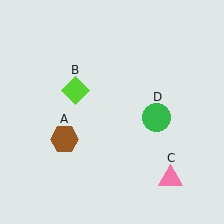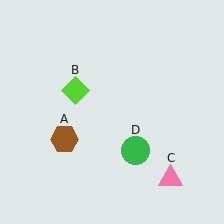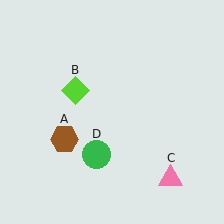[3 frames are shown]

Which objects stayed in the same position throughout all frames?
Brown hexagon (object A) and lime diamond (object B) and pink triangle (object C) remained stationary.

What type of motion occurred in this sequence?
The green circle (object D) rotated clockwise around the center of the scene.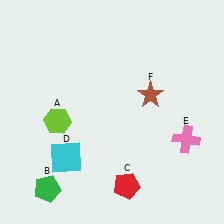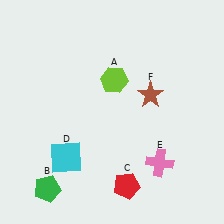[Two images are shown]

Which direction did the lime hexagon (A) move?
The lime hexagon (A) moved right.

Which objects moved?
The objects that moved are: the lime hexagon (A), the pink cross (E).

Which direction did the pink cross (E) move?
The pink cross (E) moved left.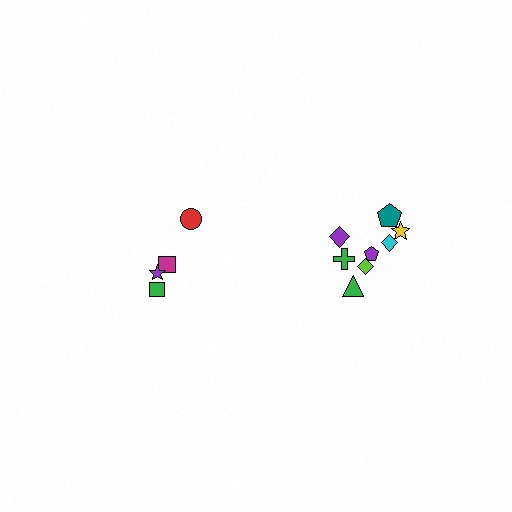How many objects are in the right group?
There are 8 objects.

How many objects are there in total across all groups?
There are 12 objects.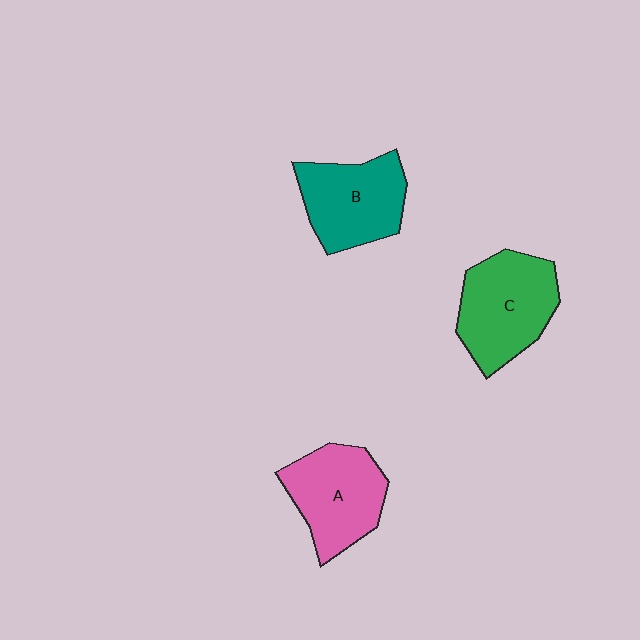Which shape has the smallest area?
Shape B (teal).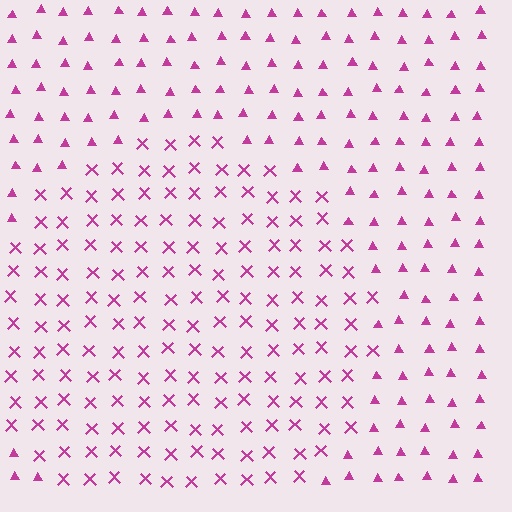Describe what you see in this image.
The image is filled with small magenta elements arranged in a uniform grid. A circle-shaped region contains X marks, while the surrounding area contains triangles. The boundary is defined purely by the change in element shape.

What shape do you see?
I see a circle.